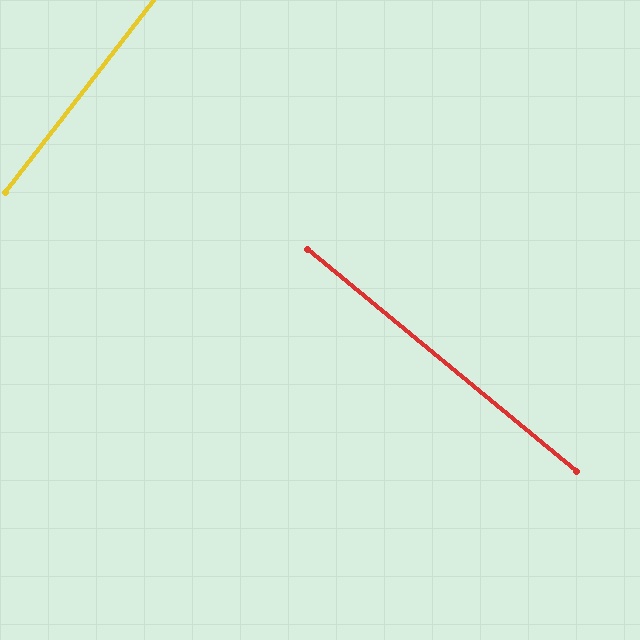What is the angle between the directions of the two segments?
Approximately 88 degrees.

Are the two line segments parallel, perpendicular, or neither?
Perpendicular — they meet at approximately 88°.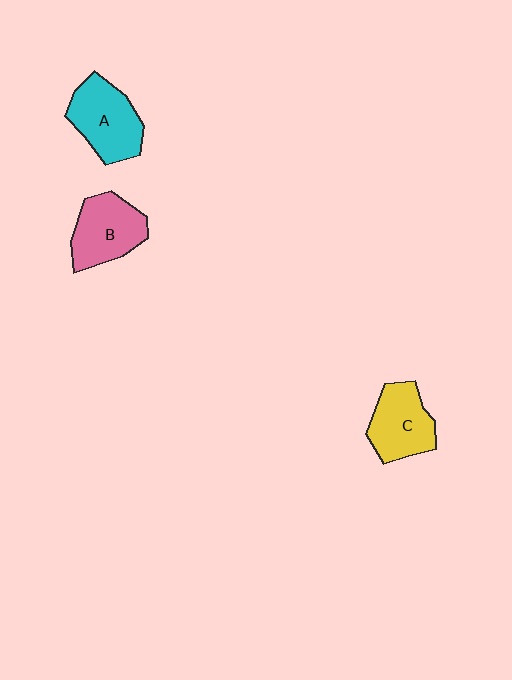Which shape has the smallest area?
Shape C (yellow).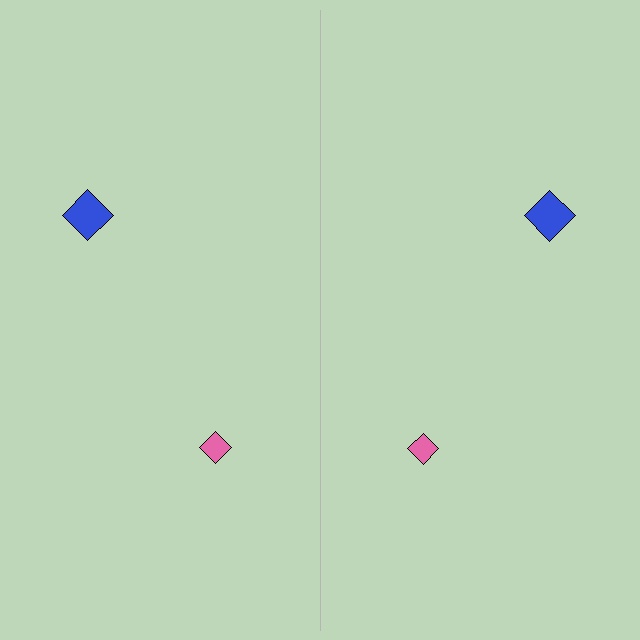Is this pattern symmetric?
Yes, this pattern has bilateral (reflection) symmetry.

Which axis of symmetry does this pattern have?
The pattern has a vertical axis of symmetry running through the center of the image.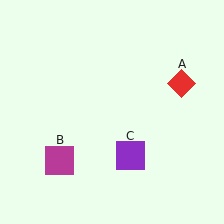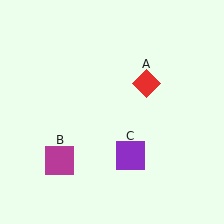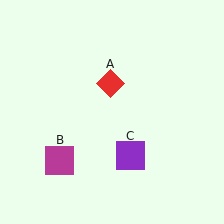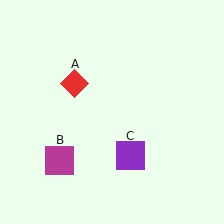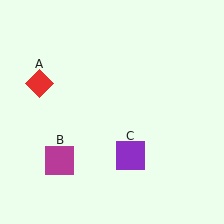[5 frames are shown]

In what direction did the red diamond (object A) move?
The red diamond (object A) moved left.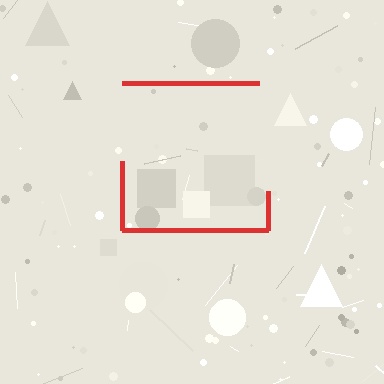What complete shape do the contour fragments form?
The contour fragments form a square.